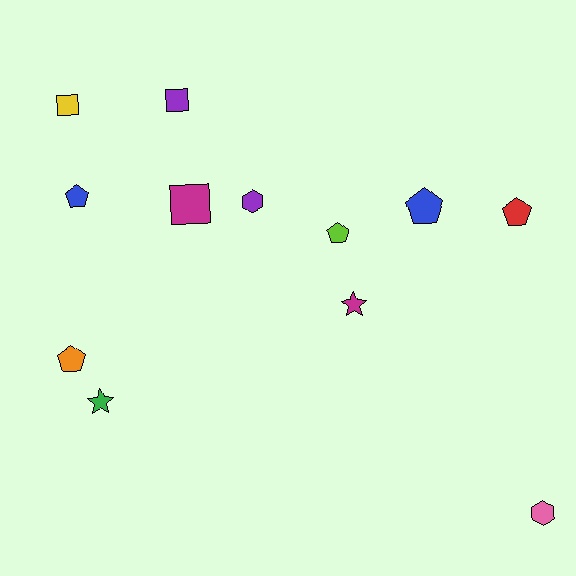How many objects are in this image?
There are 12 objects.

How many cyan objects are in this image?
There are no cyan objects.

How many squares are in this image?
There are 3 squares.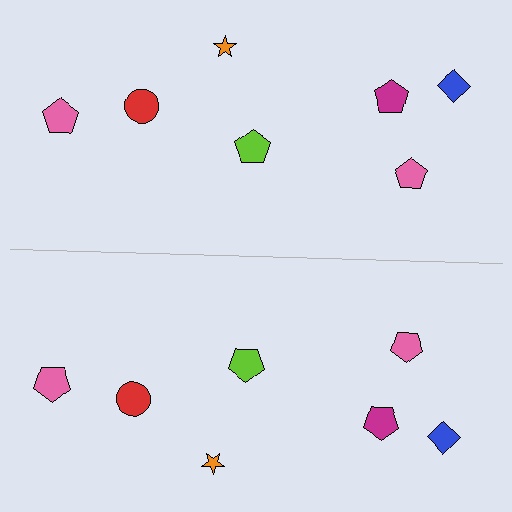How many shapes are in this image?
There are 14 shapes in this image.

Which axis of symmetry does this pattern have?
The pattern has a horizontal axis of symmetry running through the center of the image.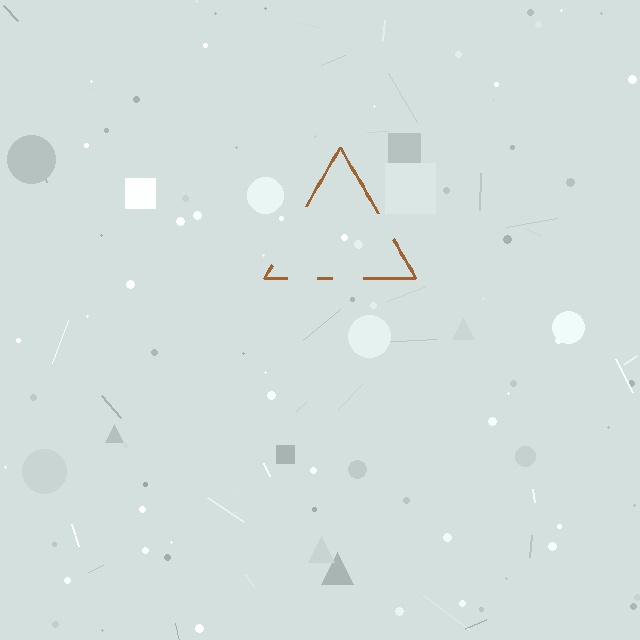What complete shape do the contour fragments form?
The contour fragments form a triangle.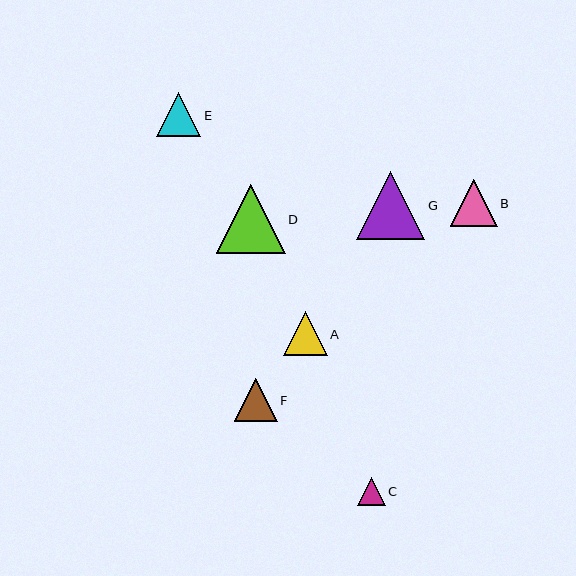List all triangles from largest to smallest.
From largest to smallest: D, G, B, E, A, F, C.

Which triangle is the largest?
Triangle D is the largest with a size of approximately 68 pixels.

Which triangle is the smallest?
Triangle C is the smallest with a size of approximately 28 pixels.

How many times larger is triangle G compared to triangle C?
Triangle G is approximately 2.5 times the size of triangle C.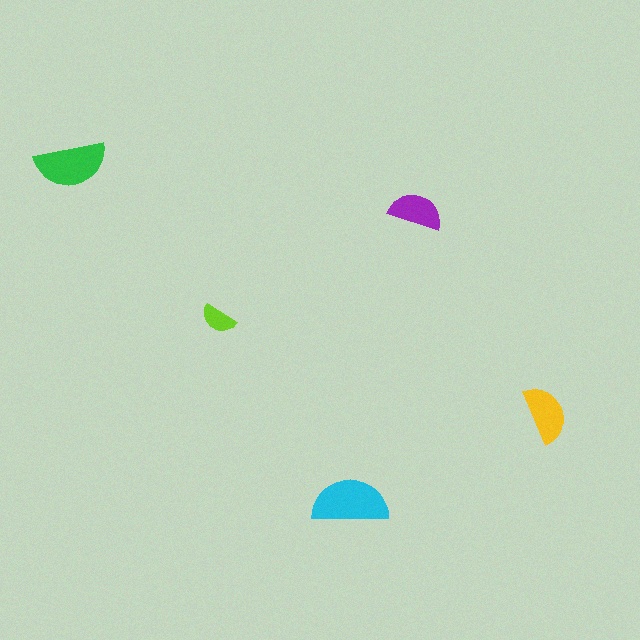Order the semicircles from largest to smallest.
the cyan one, the green one, the yellow one, the purple one, the lime one.